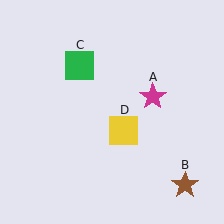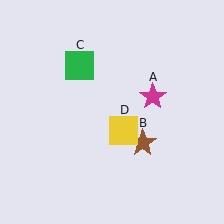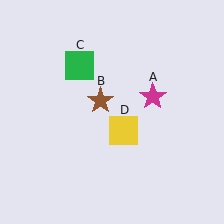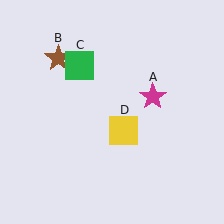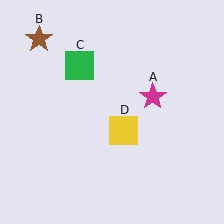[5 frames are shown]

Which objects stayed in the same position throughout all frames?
Magenta star (object A) and green square (object C) and yellow square (object D) remained stationary.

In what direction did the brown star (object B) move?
The brown star (object B) moved up and to the left.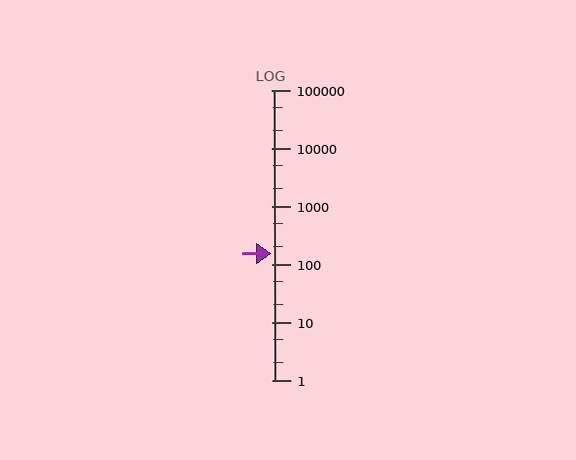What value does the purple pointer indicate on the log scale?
The pointer indicates approximately 150.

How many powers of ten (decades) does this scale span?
The scale spans 5 decades, from 1 to 100000.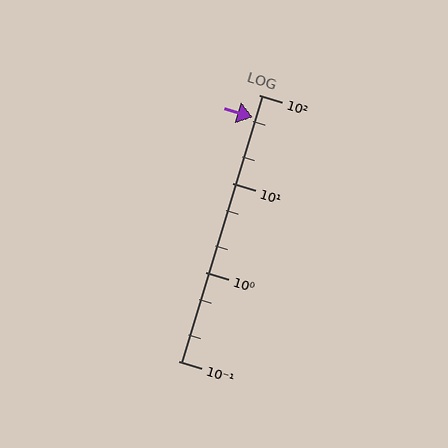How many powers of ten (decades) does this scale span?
The scale spans 3 decades, from 0.1 to 100.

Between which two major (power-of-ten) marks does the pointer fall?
The pointer is between 10 and 100.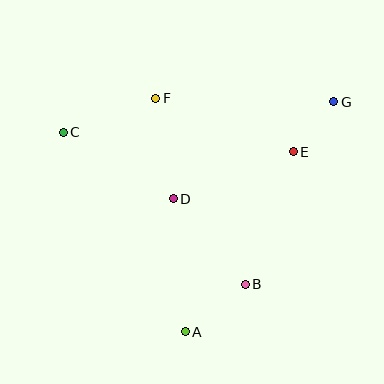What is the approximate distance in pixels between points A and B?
The distance between A and B is approximately 77 pixels.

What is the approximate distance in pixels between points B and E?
The distance between B and E is approximately 141 pixels.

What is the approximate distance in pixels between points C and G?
The distance between C and G is approximately 272 pixels.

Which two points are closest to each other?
Points E and G are closest to each other.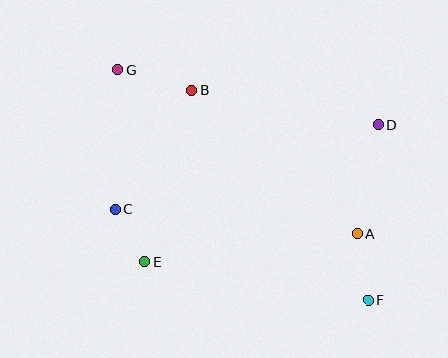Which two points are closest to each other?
Points C and E are closest to each other.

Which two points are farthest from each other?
Points F and G are farthest from each other.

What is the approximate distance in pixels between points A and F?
The distance between A and F is approximately 67 pixels.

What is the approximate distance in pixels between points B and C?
The distance between B and C is approximately 142 pixels.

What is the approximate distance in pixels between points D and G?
The distance between D and G is approximately 266 pixels.